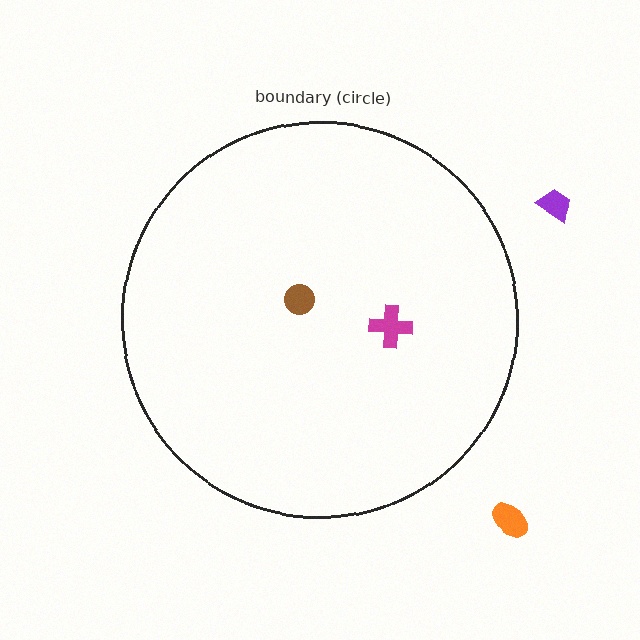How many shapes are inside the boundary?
2 inside, 2 outside.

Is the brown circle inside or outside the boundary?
Inside.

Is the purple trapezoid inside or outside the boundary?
Outside.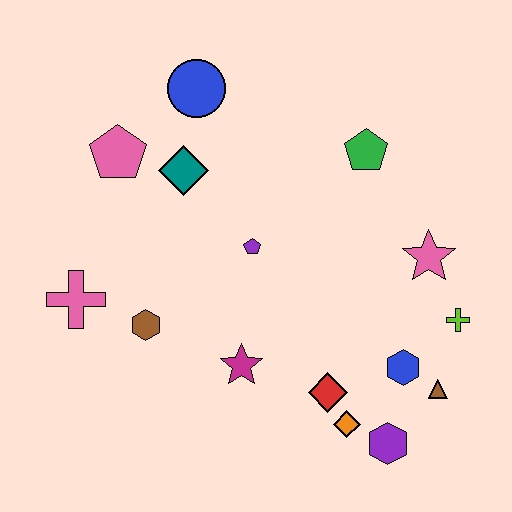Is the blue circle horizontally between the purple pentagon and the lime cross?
No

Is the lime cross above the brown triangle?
Yes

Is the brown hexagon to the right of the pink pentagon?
Yes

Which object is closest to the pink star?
The lime cross is closest to the pink star.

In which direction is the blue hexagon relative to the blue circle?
The blue hexagon is below the blue circle.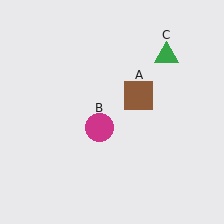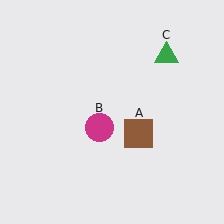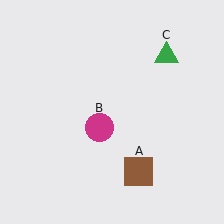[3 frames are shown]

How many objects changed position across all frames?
1 object changed position: brown square (object A).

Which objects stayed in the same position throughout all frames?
Magenta circle (object B) and green triangle (object C) remained stationary.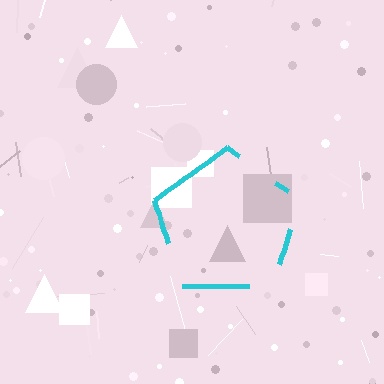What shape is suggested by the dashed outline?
The dashed outline suggests a pentagon.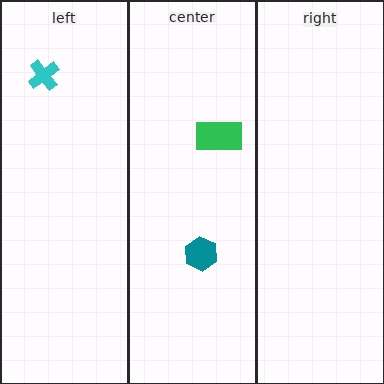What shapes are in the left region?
The cyan cross.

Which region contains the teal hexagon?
The center region.